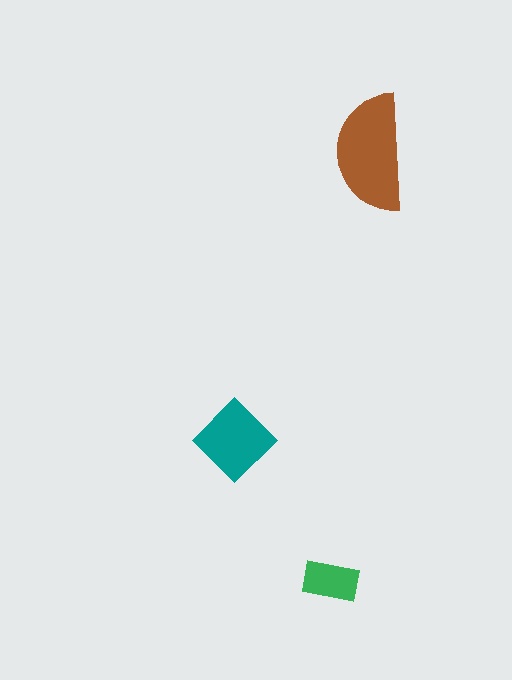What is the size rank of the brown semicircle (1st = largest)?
1st.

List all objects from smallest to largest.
The green rectangle, the teal diamond, the brown semicircle.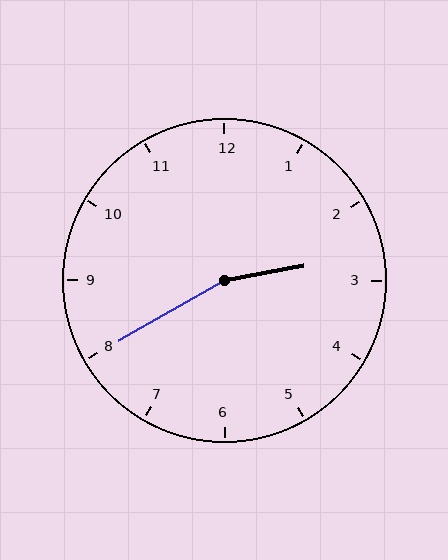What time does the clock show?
2:40.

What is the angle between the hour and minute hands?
Approximately 160 degrees.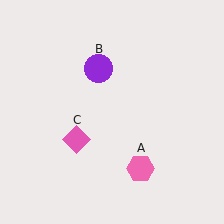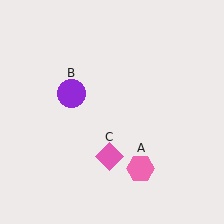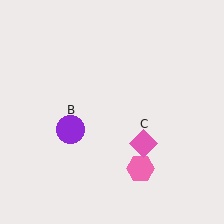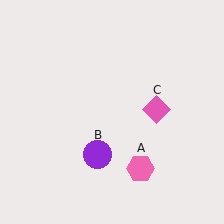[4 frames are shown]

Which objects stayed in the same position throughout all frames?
Pink hexagon (object A) remained stationary.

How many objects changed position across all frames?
2 objects changed position: purple circle (object B), pink diamond (object C).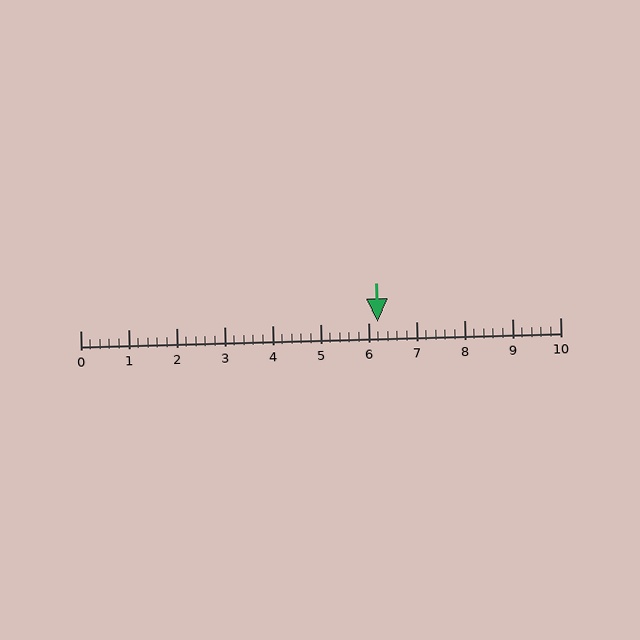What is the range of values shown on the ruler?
The ruler shows values from 0 to 10.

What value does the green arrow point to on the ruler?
The green arrow points to approximately 6.2.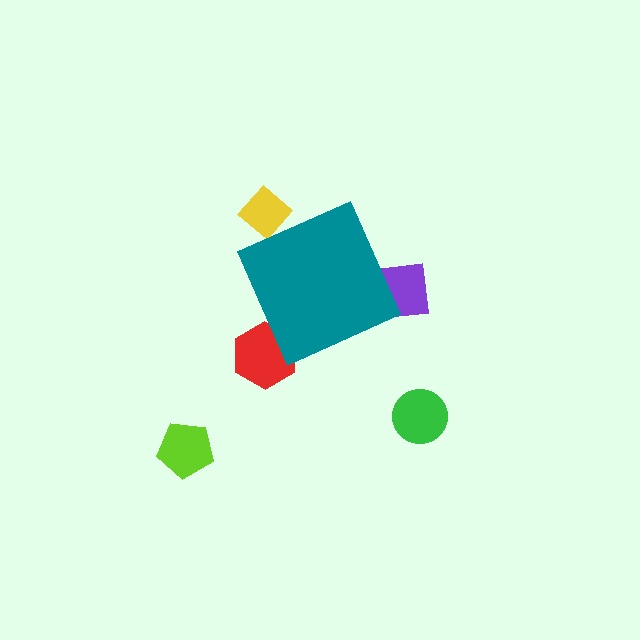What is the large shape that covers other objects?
A teal diamond.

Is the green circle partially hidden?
No, the green circle is fully visible.